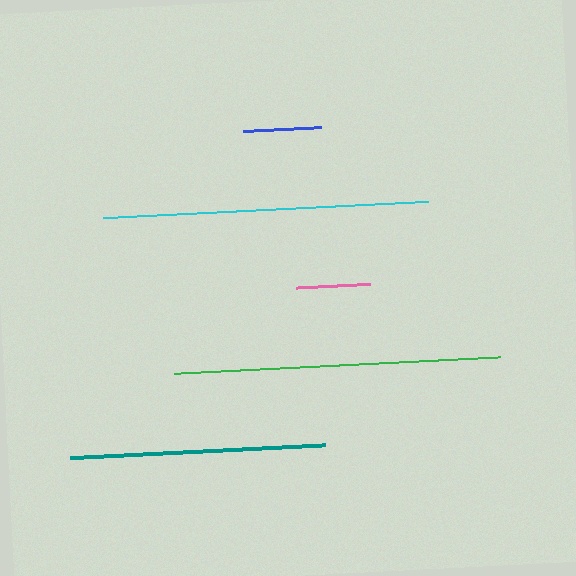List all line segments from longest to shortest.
From longest to shortest: cyan, green, teal, blue, pink.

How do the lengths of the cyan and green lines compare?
The cyan and green lines are approximately the same length.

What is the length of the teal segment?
The teal segment is approximately 255 pixels long.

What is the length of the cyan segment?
The cyan segment is approximately 326 pixels long.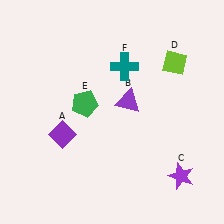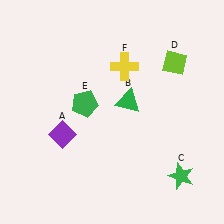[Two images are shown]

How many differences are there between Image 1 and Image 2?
There are 3 differences between the two images.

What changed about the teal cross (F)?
In Image 1, F is teal. In Image 2, it changed to yellow.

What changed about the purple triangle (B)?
In Image 1, B is purple. In Image 2, it changed to green.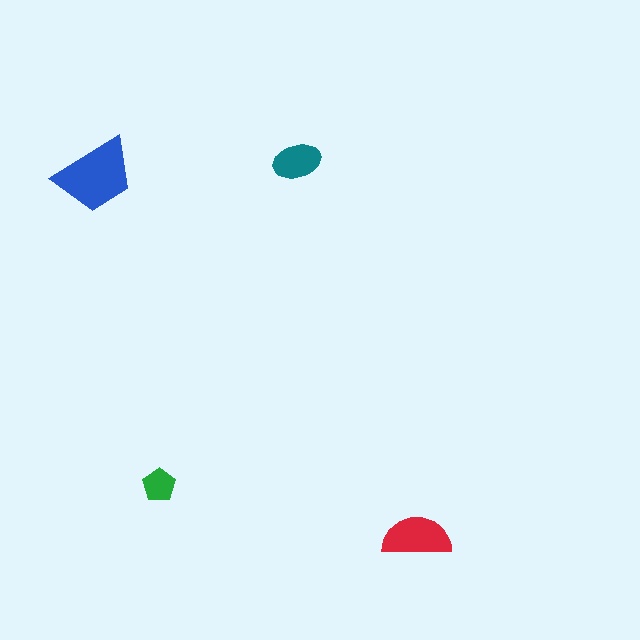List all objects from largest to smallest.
The blue trapezoid, the red semicircle, the teal ellipse, the green pentagon.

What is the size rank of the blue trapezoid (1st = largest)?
1st.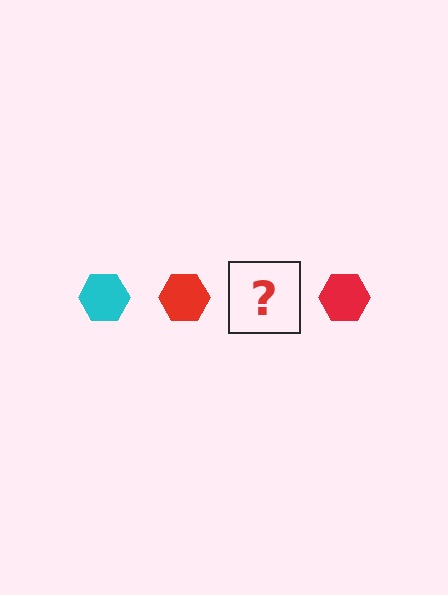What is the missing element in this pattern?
The missing element is a cyan hexagon.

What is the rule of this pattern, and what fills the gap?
The rule is that the pattern cycles through cyan, red hexagons. The gap should be filled with a cyan hexagon.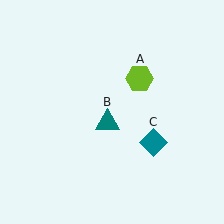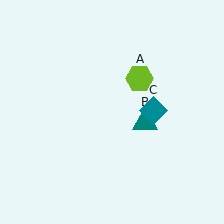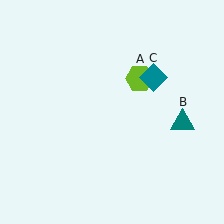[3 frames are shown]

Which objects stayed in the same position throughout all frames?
Lime hexagon (object A) remained stationary.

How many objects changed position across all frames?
2 objects changed position: teal triangle (object B), teal diamond (object C).